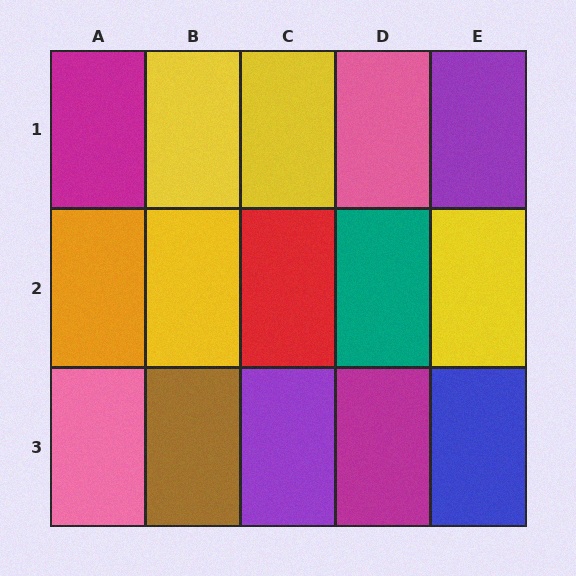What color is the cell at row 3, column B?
Brown.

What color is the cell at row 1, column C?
Yellow.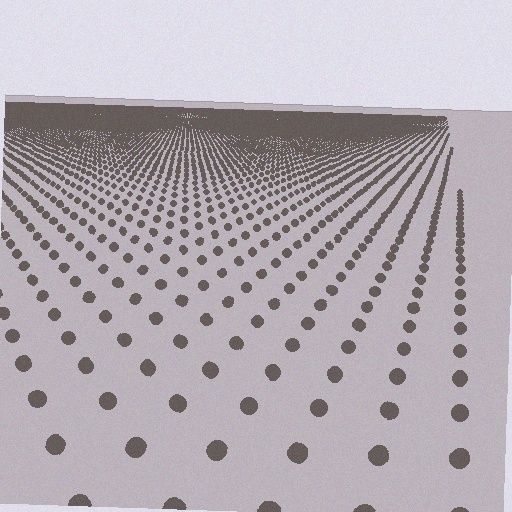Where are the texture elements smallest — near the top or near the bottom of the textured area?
Near the top.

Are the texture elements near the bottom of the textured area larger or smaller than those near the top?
Larger. Near the bottom, elements are closer to the viewer and appear at a bigger on-screen size.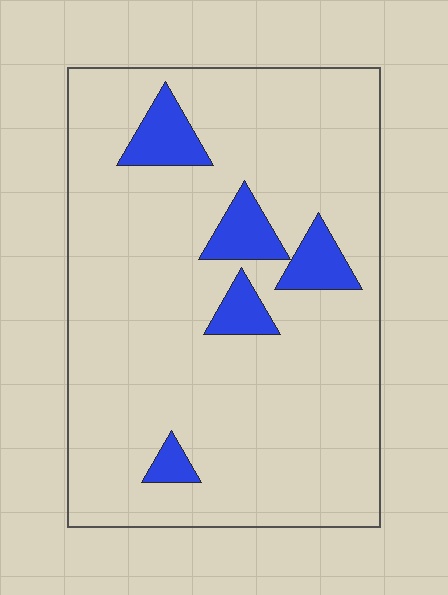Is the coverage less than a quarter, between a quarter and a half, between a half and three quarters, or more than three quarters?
Less than a quarter.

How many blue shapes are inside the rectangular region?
5.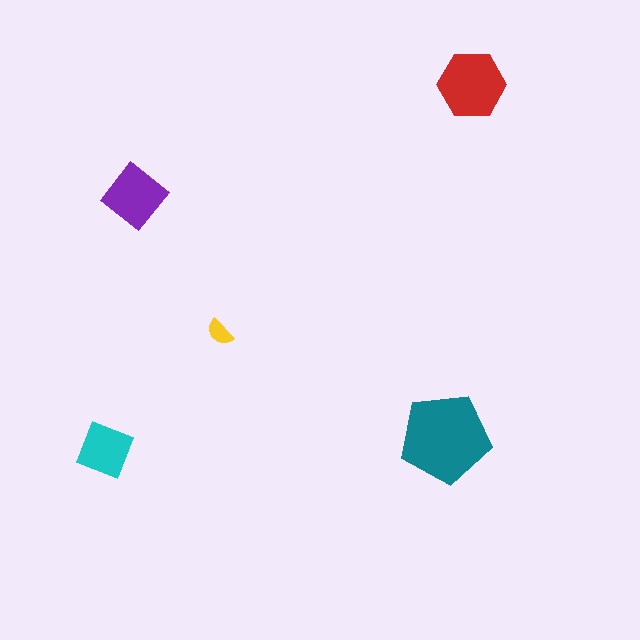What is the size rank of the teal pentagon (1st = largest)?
1st.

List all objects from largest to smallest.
The teal pentagon, the red hexagon, the purple diamond, the cyan diamond, the yellow semicircle.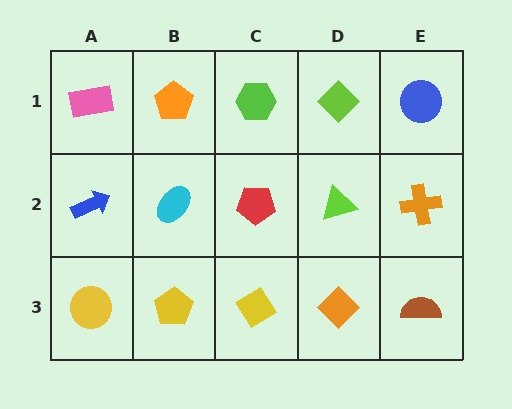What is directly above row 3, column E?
An orange cross.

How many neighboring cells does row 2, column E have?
3.